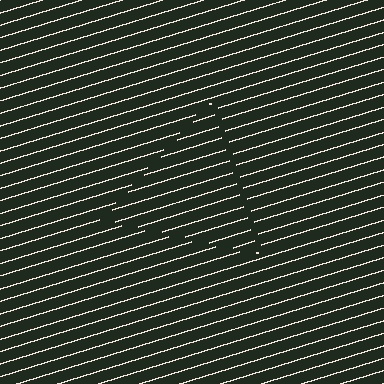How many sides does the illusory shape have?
3 sides — the line-ends trace a triangle.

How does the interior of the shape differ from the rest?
The interior of the shape contains the same grating, shifted by half a period — the contour is defined by the phase discontinuity where line-ends from the inner and outer gratings abut.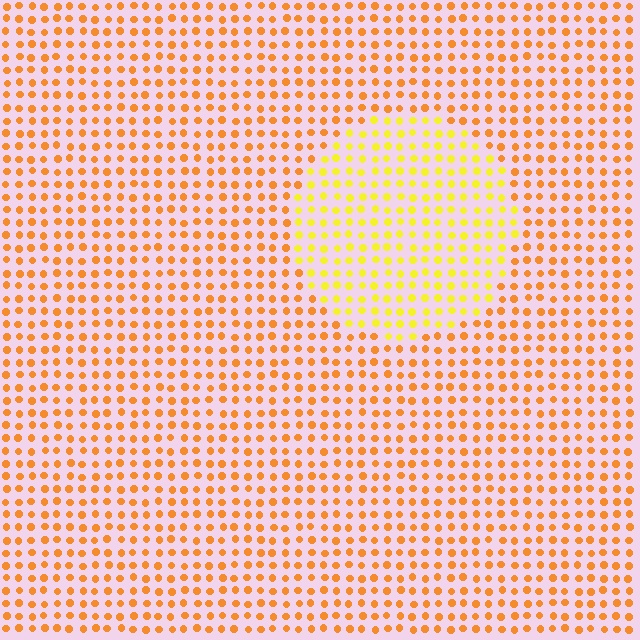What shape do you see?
I see a circle.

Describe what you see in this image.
The image is filled with small orange elements in a uniform arrangement. A circle-shaped region is visible where the elements are tinted to a slightly different hue, forming a subtle color boundary.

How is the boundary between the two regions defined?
The boundary is defined purely by a slight shift in hue (about 31 degrees). Spacing, size, and orientation are identical on both sides.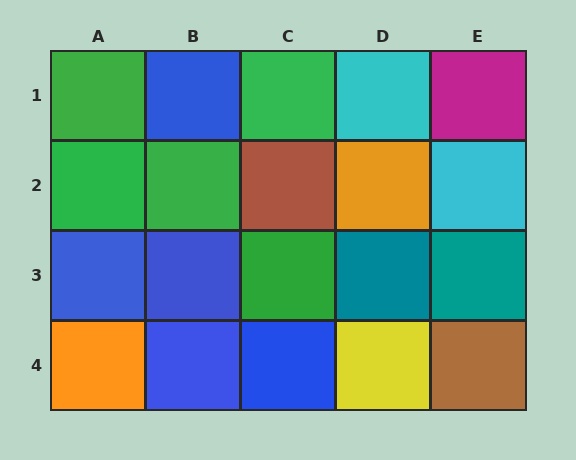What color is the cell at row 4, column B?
Blue.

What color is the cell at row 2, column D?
Orange.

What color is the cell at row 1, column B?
Blue.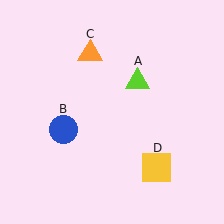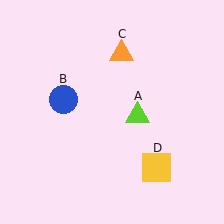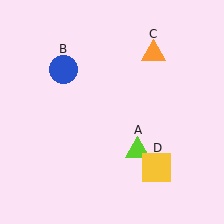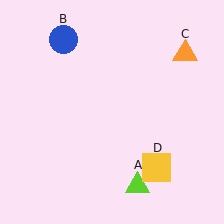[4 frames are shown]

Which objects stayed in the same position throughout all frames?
Yellow square (object D) remained stationary.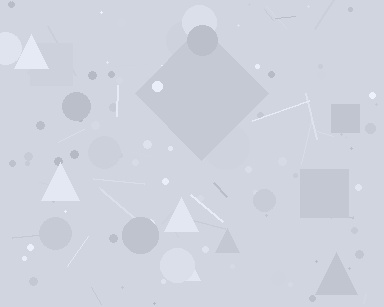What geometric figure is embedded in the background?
A diamond is embedded in the background.